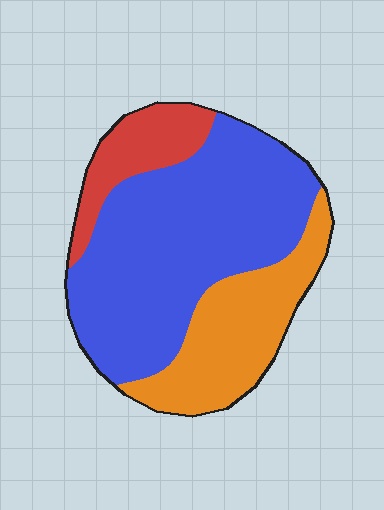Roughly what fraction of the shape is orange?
Orange takes up about one quarter (1/4) of the shape.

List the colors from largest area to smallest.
From largest to smallest: blue, orange, red.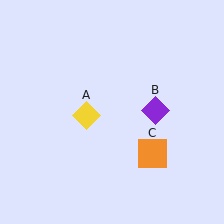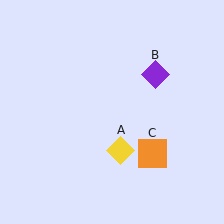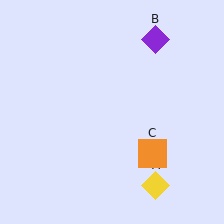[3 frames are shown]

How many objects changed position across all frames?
2 objects changed position: yellow diamond (object A), purple diamond (object B).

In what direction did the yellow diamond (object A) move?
The yellow diamond (object A) moved down and to the right.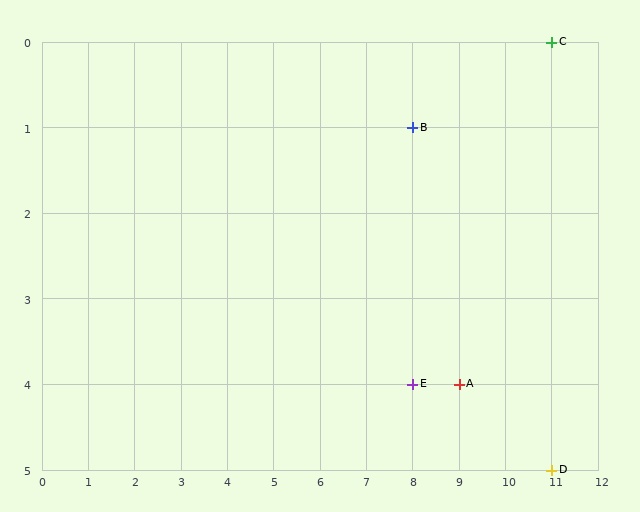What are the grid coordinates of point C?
Point C is at grid coordinates (11, 0).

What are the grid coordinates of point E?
Point E is at grid coordinates (8, 4).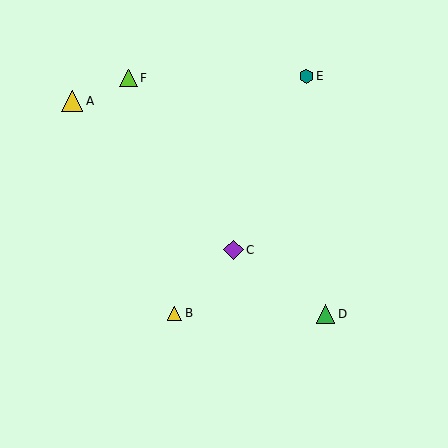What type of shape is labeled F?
Shape F is a lime triangle.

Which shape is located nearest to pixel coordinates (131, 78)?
The lime triangle (labeled F) at (128, 78) is nearest to that location.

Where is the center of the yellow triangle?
The center of the yellow triangle is at (175, 313).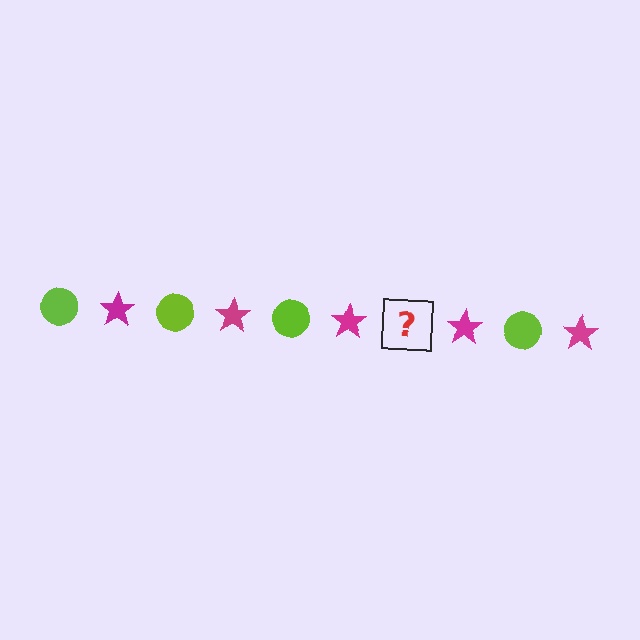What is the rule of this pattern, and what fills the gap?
The rule is that the pattern alternates between lime circle and magenta star. The gap should be filled with a lime circle.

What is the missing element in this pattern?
The missing element is a lime circle.